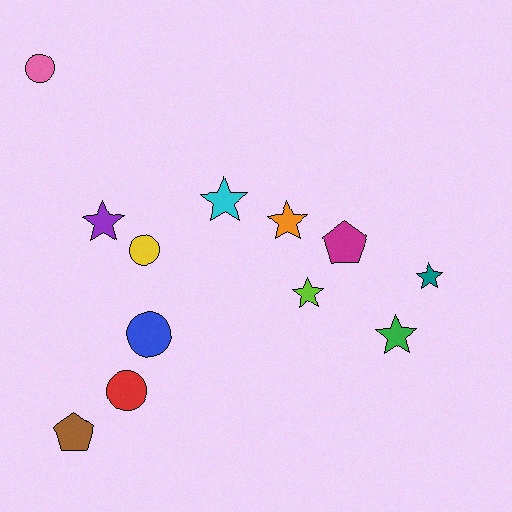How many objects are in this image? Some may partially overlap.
There are 12 objects.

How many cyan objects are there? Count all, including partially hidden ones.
There is 1 cyan object.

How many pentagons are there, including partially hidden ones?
There are 2 pentagons.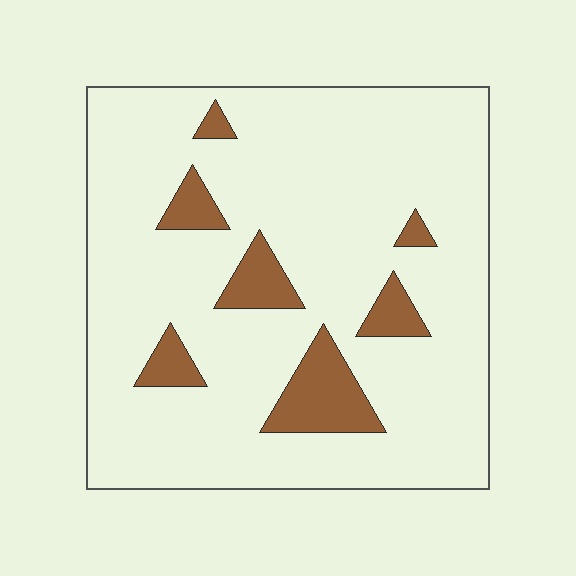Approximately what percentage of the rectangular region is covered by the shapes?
Approximately 10%.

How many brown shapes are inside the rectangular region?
7.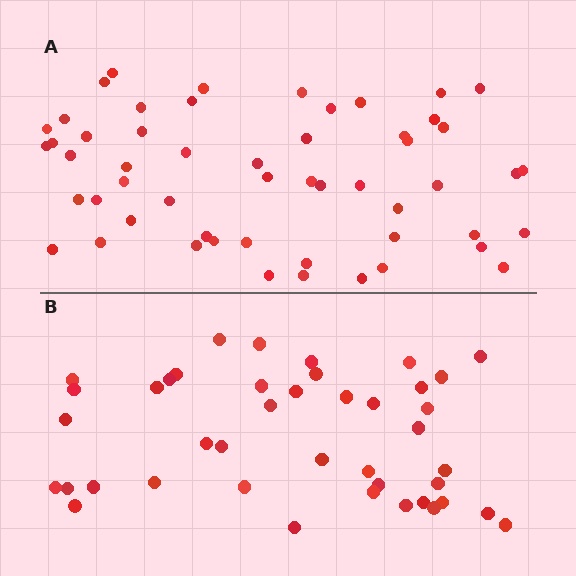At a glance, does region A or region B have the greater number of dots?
Region A (the top region) has more dots.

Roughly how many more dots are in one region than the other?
Region A has roughly 12 or so more dots than region B.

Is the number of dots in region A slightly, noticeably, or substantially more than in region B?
Region A has noticeably more, but not dramatically so. The ratio is roughly 1.3 to 1.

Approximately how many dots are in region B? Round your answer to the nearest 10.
About 40 dots. (The exact count is 42, which rounds to 40.)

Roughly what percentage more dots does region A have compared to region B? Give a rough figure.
About 30% more.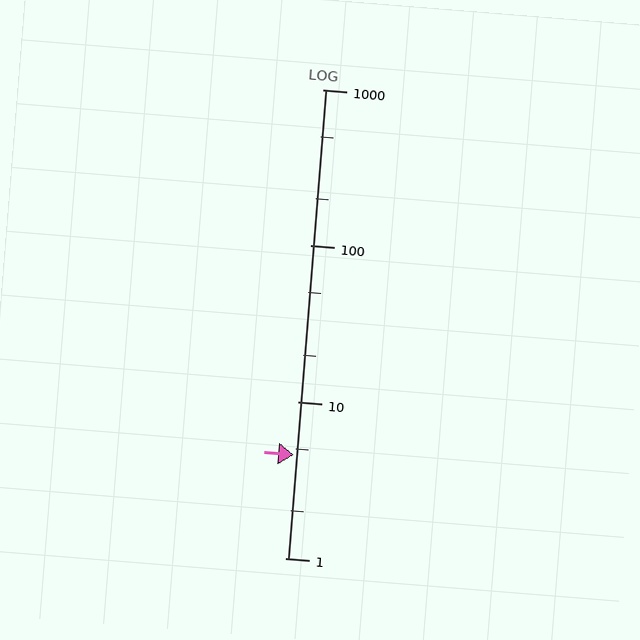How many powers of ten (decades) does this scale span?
The scale spans 3 decades, from 1 to 1000.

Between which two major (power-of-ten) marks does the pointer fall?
The pointer is between 1 and 10.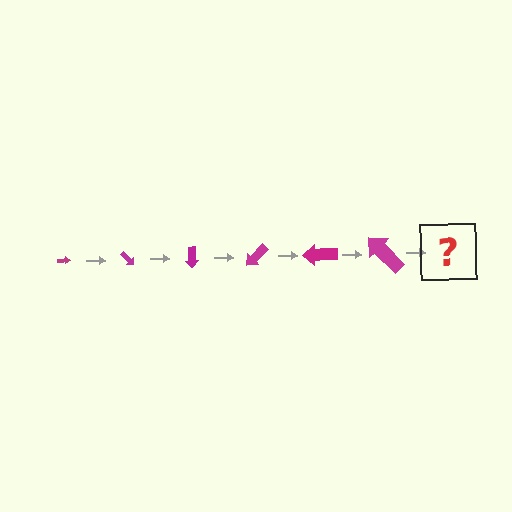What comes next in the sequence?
The next element should be an arrow, larger than the previous one and rotated 270 degrees from the start.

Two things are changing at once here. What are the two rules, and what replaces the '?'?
The two rules are that the arrow grows larger each step and it rotates 45 degrees each step. The '?' should be an arrow, larger than the previous one and rotated 270 degrees from the start.